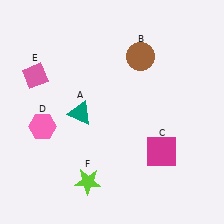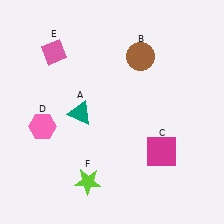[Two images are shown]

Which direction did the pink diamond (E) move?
The pink diamond (E) moved up.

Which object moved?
The pink diamond (E) moved up.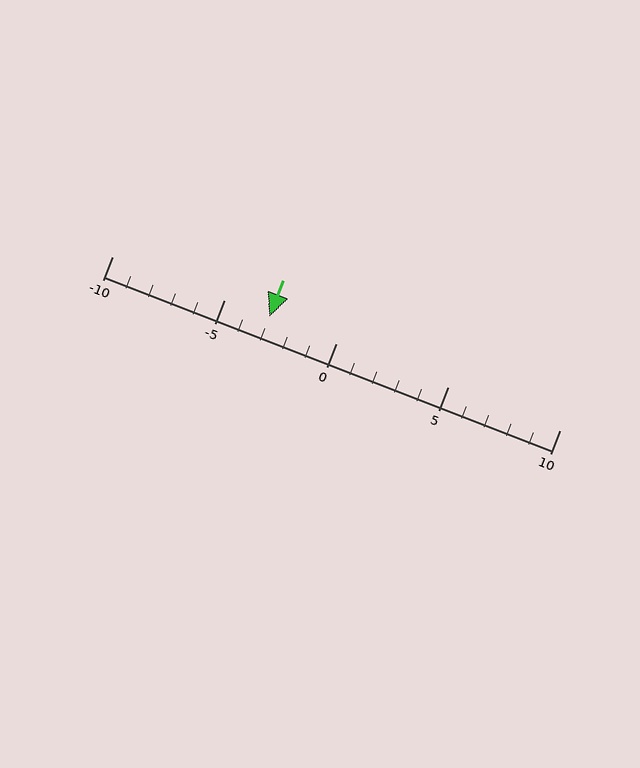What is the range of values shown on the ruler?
The ruler shows values from -10 to 10.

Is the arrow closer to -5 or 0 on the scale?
The arrow is closer to -5.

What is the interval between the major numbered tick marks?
The major tick marks are spaced 5 units apart.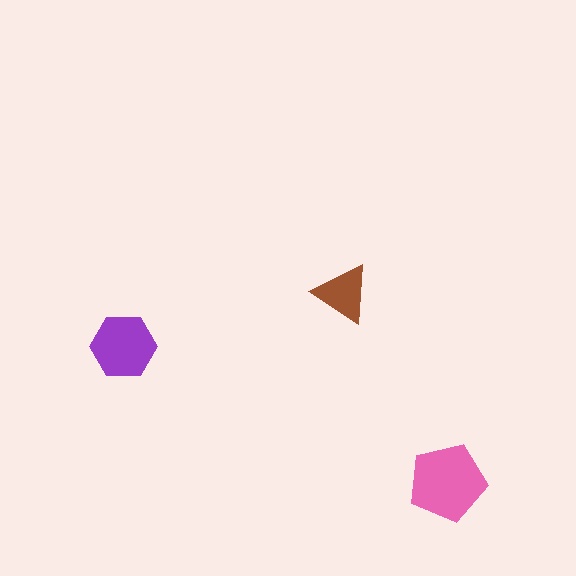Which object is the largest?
The pink pentagon.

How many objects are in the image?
There are 3 objects in the image.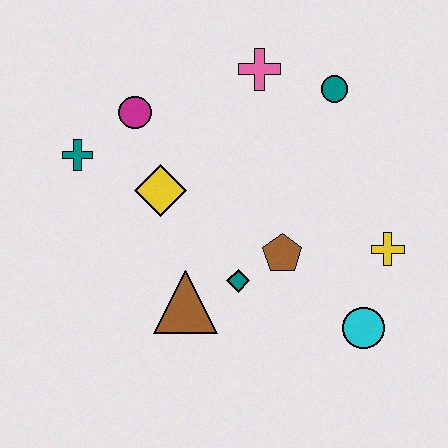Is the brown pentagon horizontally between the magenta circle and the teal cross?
No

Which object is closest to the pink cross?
The teal circle is closest to the pink cross.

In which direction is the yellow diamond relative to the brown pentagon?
The yellow diamond is to the left of the brown pentagon.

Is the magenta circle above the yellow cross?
Yes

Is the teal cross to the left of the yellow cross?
Yes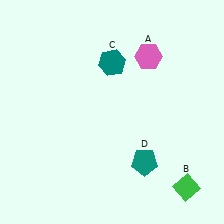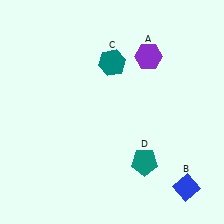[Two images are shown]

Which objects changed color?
A changed from pink to purple. B changed from green to blue.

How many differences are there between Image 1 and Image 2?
There are 2 differences between the two images.